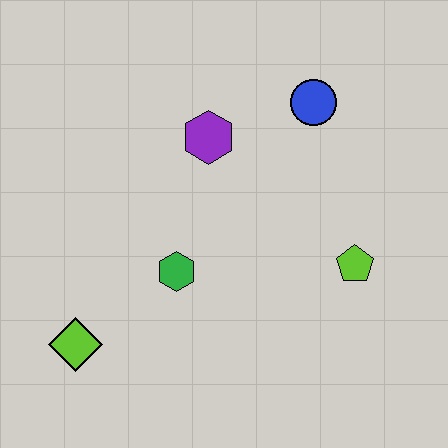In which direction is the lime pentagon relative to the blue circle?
The lime pentagon is below the blue circle.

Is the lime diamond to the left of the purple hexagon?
Yes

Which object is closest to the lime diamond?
The green hexagon is closest to the lime diamond.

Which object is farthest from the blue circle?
The lime diamond is farthest from the blue circle.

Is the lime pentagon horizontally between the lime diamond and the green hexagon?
No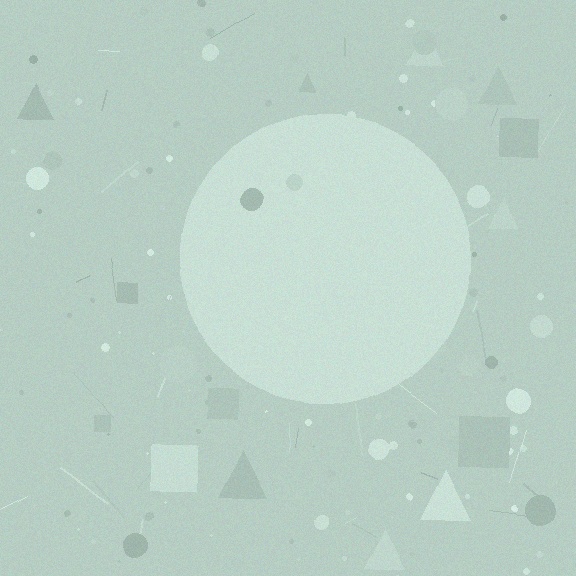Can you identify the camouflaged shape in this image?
The camouflaged shape is a circle.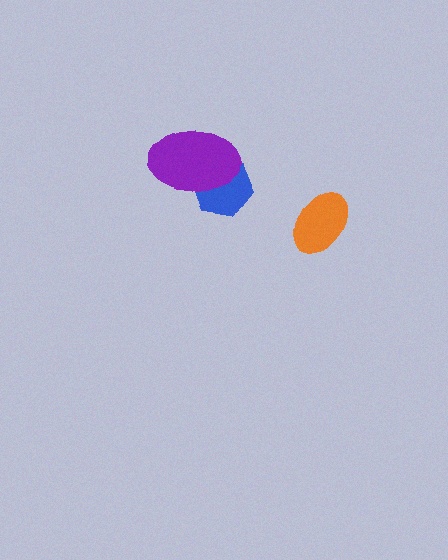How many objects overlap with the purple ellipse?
1 object overlaps with the purple ellipse.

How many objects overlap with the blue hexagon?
1 object overlaps with the blue hexagon.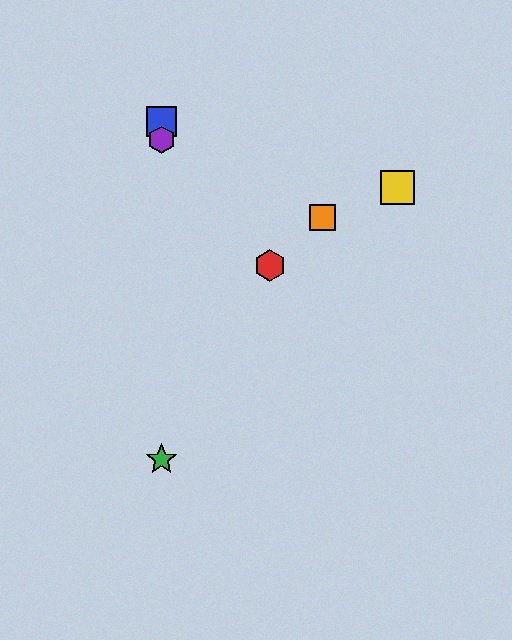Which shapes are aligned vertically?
The blue square, the green star, the purple hexagon are aligned vertically.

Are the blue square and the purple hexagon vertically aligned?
Yes, both are at x≈161.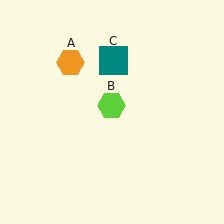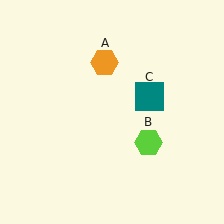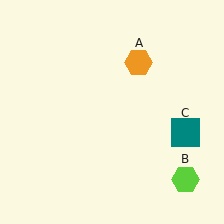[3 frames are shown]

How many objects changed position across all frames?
3 objects changed position: orange hexagon (object A), lime hexagon (object B), teal square (object C).